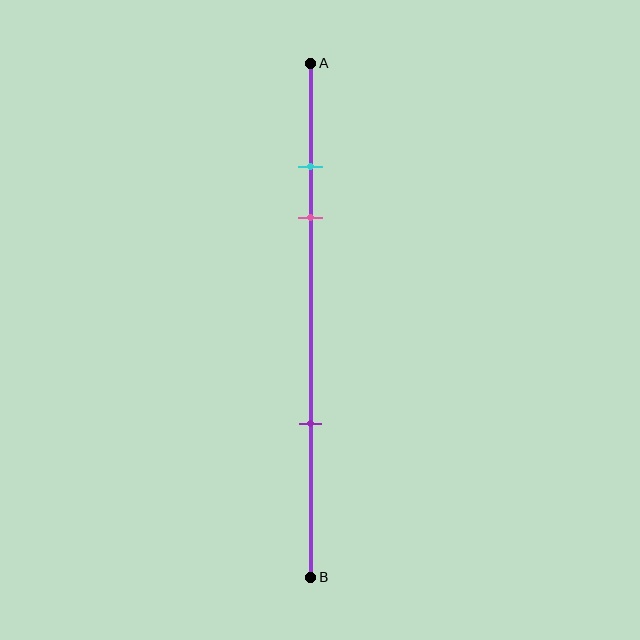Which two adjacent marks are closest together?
The cyan and pink marks are the closest adjacent pair.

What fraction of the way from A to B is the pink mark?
The pink mark is approximately 30% (0.3) of the way from A to B.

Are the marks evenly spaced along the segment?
No, the marks are not evenly spaced.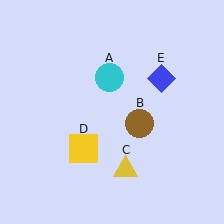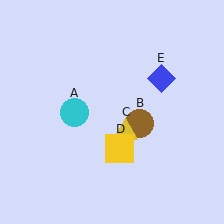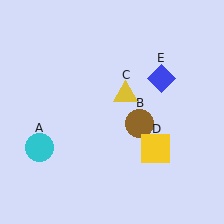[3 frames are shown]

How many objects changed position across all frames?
3 objects changed position: cyan circle (object A), yellow triangle (object C), yellow square (object D).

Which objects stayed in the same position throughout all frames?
Brown circle (object B) and blue diamond (object E) remained stationary.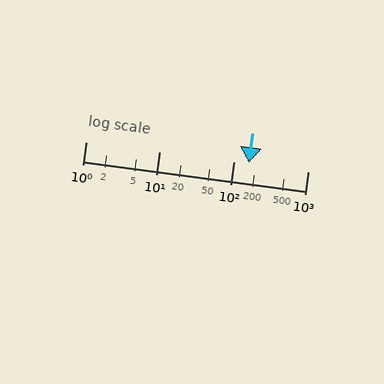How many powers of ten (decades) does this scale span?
The scale spans 3 decades, from 1 to 1000.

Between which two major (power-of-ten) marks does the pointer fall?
The pointer is between 100 and 1000.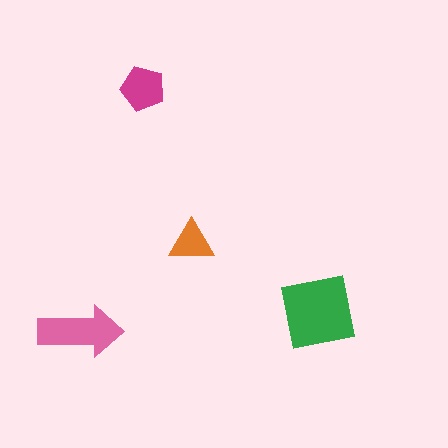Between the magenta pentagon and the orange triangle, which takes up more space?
The magenta pentagon.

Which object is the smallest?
The orange triangle.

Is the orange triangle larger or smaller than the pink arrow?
Smaller.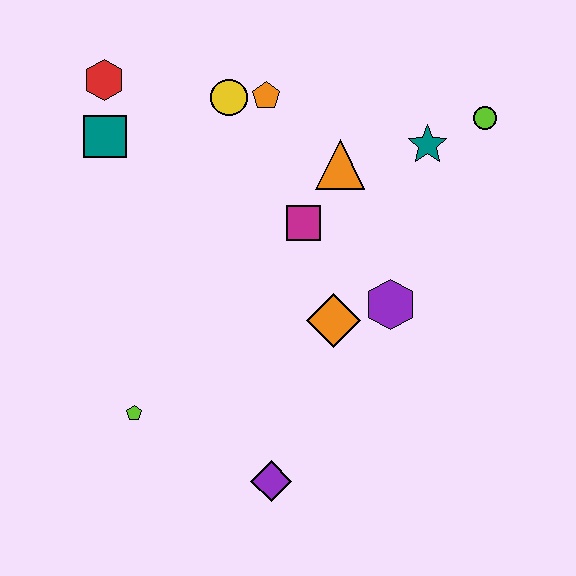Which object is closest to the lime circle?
The teal star is closest to the lime circle.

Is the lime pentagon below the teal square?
Yes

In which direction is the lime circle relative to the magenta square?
The lime circle is to the right of the magenta square.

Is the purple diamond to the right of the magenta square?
No